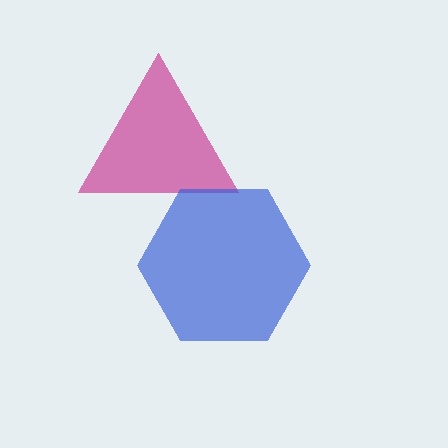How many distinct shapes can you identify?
There are 2 distinct shapes: a magenta triangle, a blue hexagon.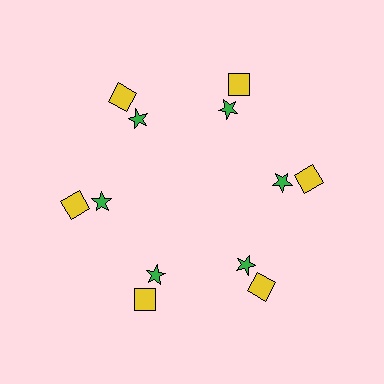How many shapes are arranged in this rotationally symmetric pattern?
There are 12 shapes, arranged in 6 groups of 2.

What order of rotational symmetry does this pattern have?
This pattern has 6-fold rotational symmetry.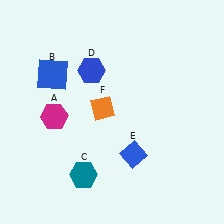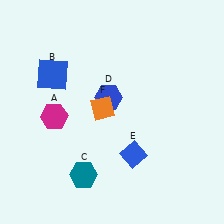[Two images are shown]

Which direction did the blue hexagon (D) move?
The blue hexagon (D) moved down.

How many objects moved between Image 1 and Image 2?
1 object moved between the two images.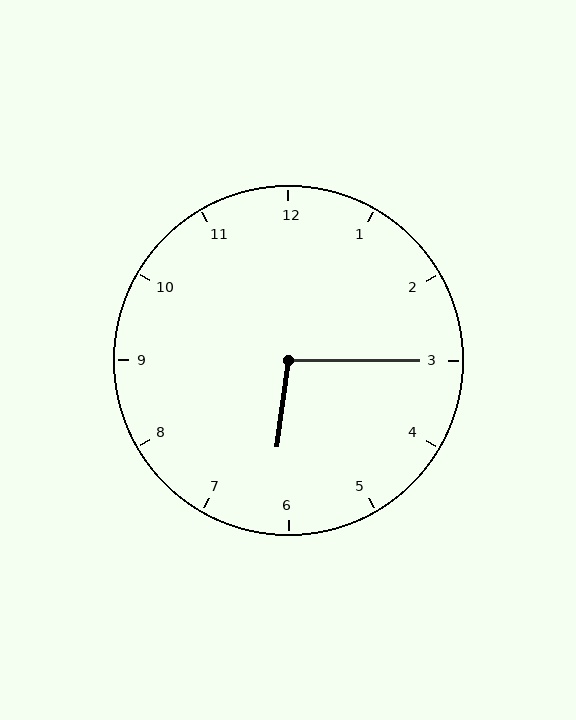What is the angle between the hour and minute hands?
Approximately 98 degrees.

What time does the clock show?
6:15.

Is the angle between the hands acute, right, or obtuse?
It is obtuse.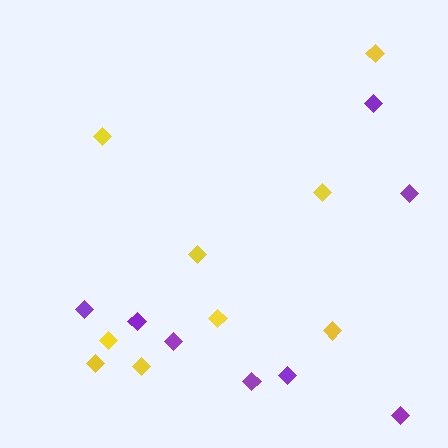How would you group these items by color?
There are 2 groups: one group of purple diamonds (8) and one group of yellow diamonds (9).